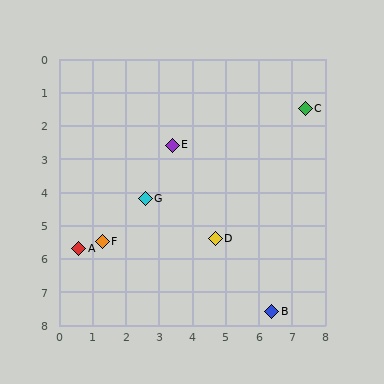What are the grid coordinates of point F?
Point F is at approximately (1.3, 5.5).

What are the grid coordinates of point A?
Point A is at approximately (0.6, 5.7).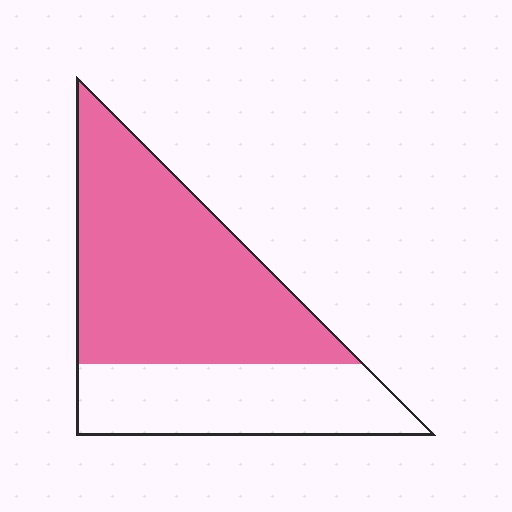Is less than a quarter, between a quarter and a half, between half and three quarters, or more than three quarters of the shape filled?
Between half and three quarters.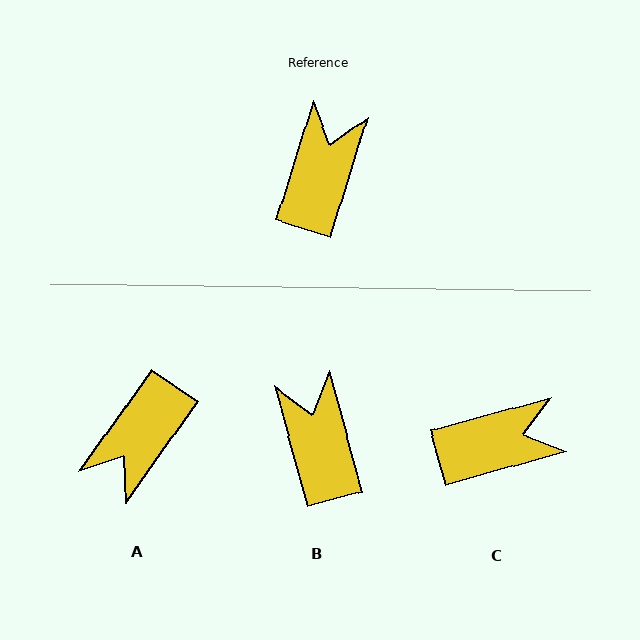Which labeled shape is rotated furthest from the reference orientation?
A, about 162 degrees away.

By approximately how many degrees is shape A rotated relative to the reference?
Approximately 162 degrees counter-clockwise.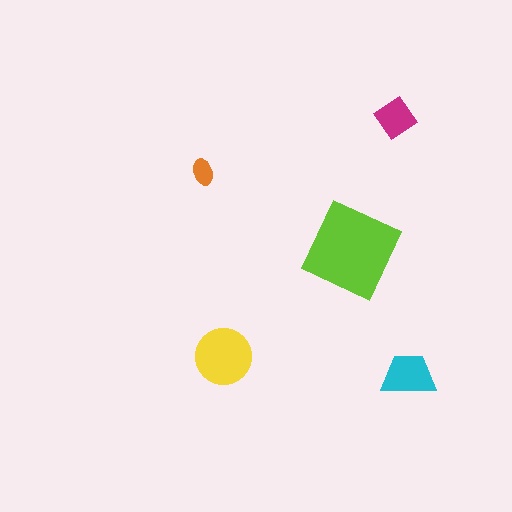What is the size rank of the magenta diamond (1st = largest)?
4th.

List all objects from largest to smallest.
The lime diamond, the yellow circle, the cyan trapezoid, the magenta diamond, the orange ellipse.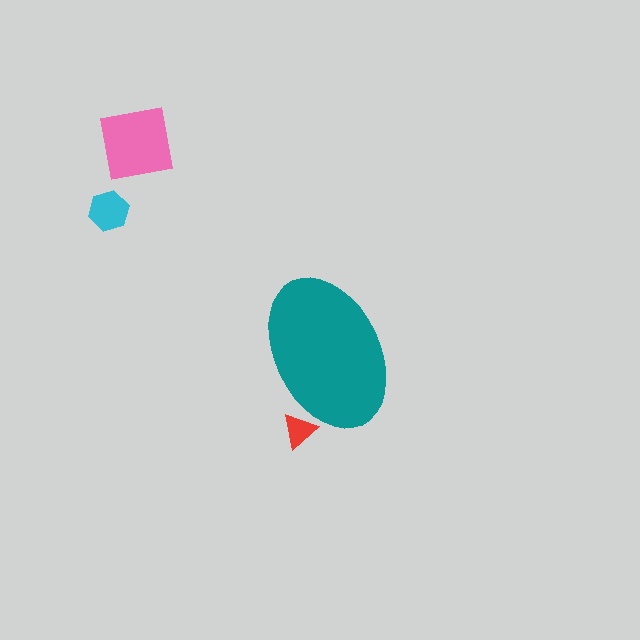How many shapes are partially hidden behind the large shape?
1 shape is partially hidden.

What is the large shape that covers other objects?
A teal ellipse.